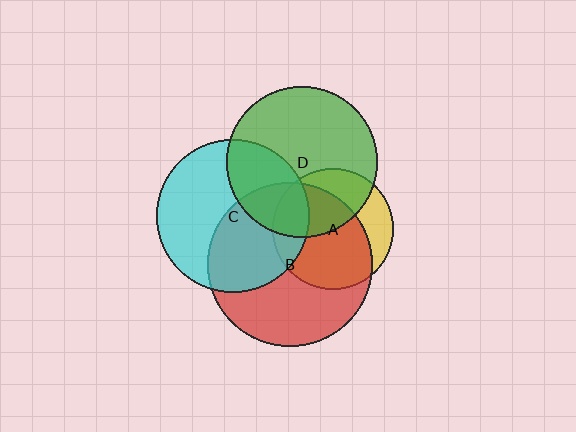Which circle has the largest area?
Circle B (red).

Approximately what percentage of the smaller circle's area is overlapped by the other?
Approximately 25%.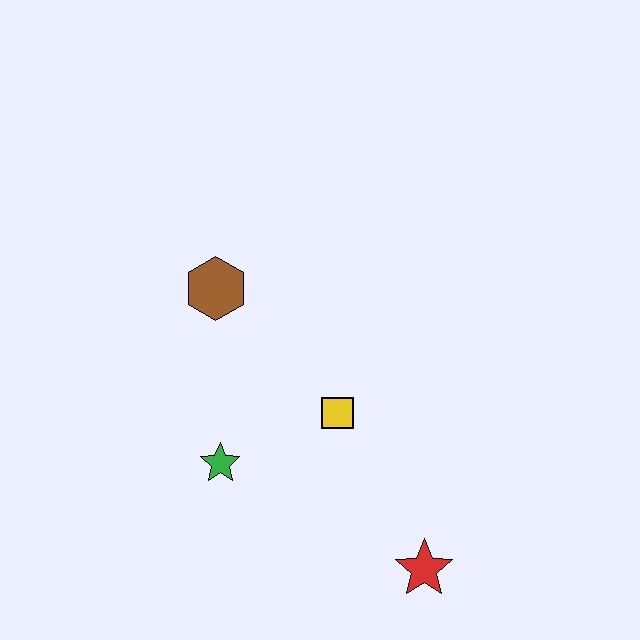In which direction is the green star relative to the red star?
The green star is to the left of the red star.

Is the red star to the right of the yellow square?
Yes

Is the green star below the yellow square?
Yes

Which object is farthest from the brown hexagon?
The red star is farthest from the brown hexagon.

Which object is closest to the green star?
The yellow square is closest to the green star.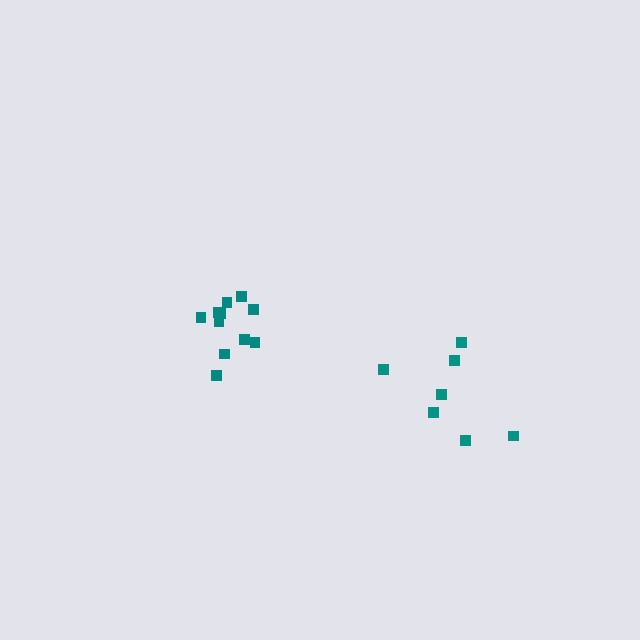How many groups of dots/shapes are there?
There are 2 groups.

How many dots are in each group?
Group 1: 7 dots, Group 2: 11 dots (18 total).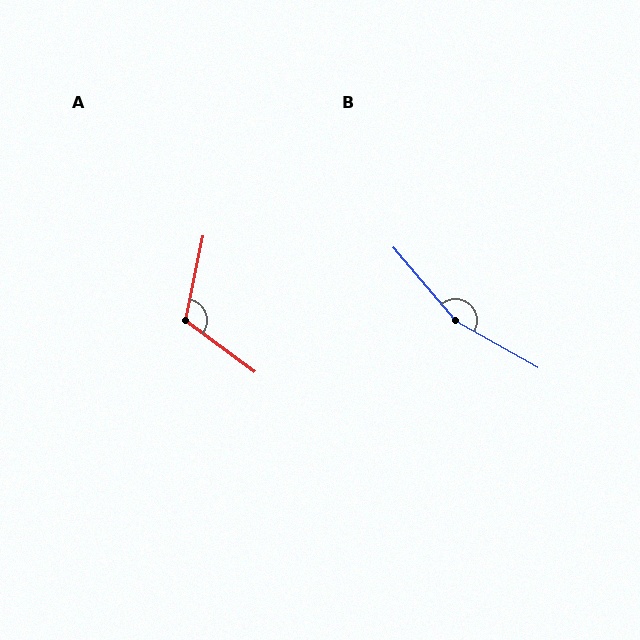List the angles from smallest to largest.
A (115°), B (159°).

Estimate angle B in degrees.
Approximately 159 degrees.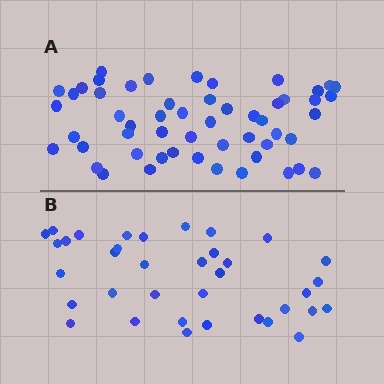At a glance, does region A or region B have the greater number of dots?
Region A (the top region) has more dots.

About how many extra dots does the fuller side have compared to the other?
Region A has approximately 20 more dots than region B.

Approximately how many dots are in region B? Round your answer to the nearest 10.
About 40 dots. (The exact count is 36, which rounds to 40.)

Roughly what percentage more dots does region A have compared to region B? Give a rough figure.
About 50% more.